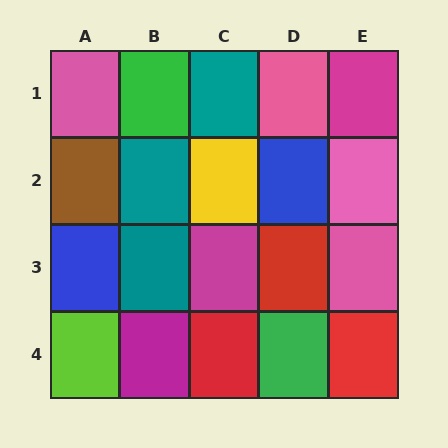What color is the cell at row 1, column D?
Pink.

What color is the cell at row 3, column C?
Magenta.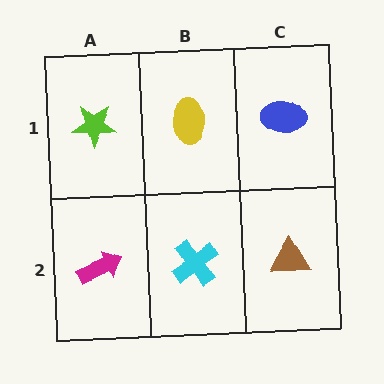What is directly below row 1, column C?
A brown triangle.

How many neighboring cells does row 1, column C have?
2.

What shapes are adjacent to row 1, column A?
A magenta arrow (row 2, column A), a yellow ellipse (row 1, column B).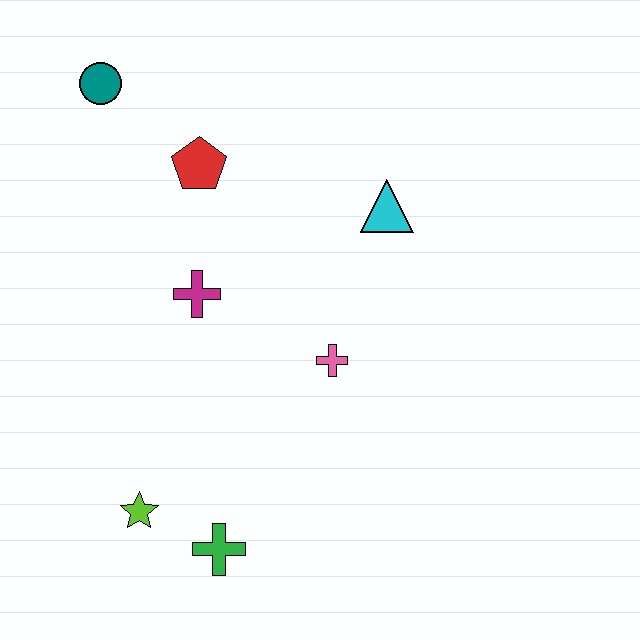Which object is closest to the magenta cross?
The red pentagon is closest to the magenta cross.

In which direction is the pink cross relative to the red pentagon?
The pink cross is below the red pentagon.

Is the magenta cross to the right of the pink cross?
No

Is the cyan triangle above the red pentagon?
No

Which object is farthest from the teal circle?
The green cross is farthest from the teal circle.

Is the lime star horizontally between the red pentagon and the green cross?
No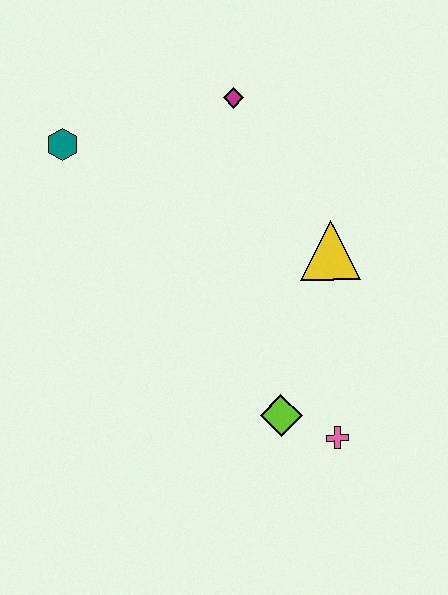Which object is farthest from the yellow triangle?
The teal hexagon is farthest from the yellow triangle.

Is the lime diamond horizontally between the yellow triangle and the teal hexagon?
Yes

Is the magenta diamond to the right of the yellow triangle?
No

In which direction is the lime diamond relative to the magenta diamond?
The lime diamond is below the magenta diamond.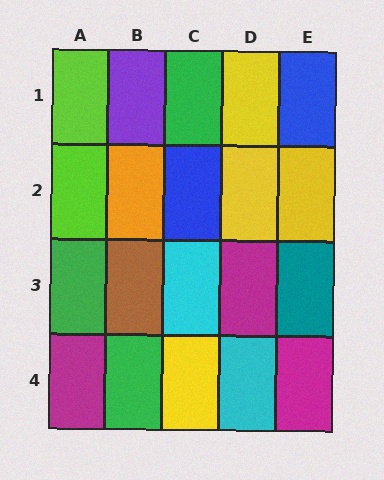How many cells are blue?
2 cells are blue.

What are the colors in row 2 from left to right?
Lime, orange, blue, yellow, yellow.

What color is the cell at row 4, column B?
Green.